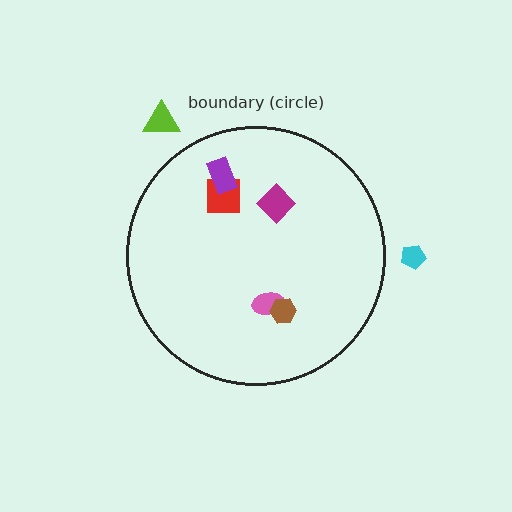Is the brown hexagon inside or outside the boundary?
Inside.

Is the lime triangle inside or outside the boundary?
Outside.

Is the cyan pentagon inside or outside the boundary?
Outside.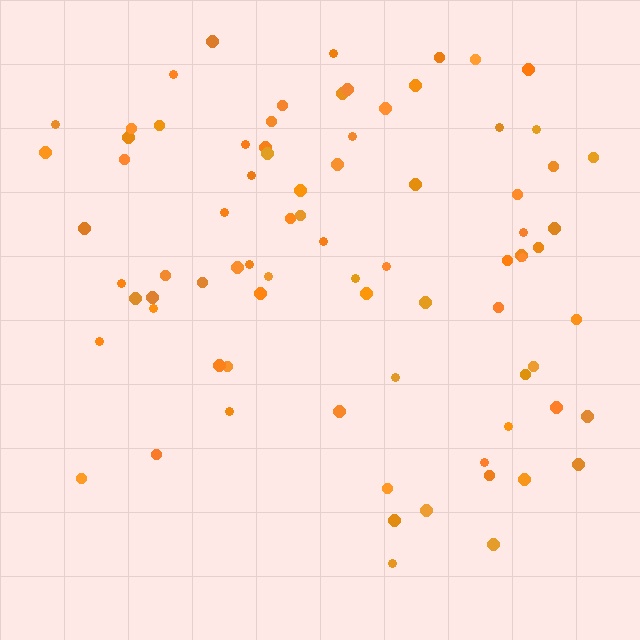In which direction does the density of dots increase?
From bottom to top, with the top side densest.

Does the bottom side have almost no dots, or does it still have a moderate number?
Still a moderate number, just noticeably fewer than the top.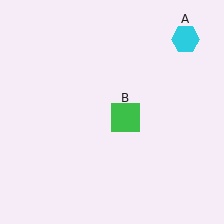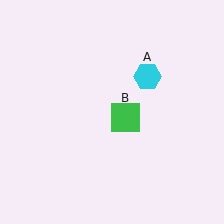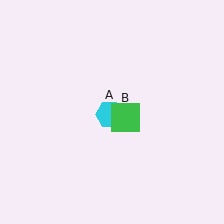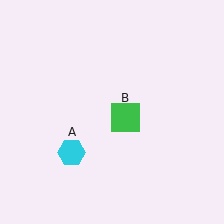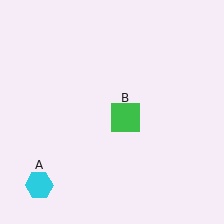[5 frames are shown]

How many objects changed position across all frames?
1 object changed position: cyan hexagon (object A).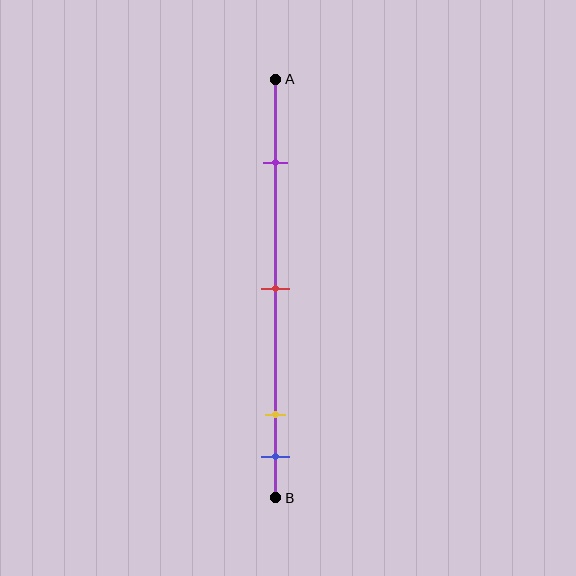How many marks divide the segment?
There are 4 marks dividing the segment.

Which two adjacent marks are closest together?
The yellow and blue marks are the closest adjacent pair.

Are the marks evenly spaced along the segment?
No, the marks are not evenly spaced.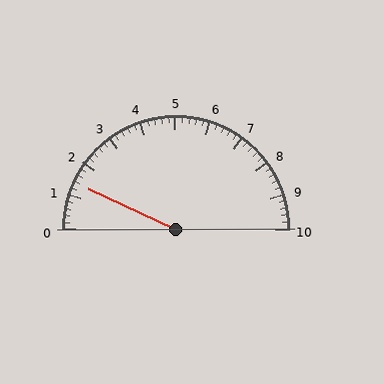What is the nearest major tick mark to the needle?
The nearest major tick mark is 1.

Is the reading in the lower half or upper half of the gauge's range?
The reading is in the lower half of the range (0 to 10).